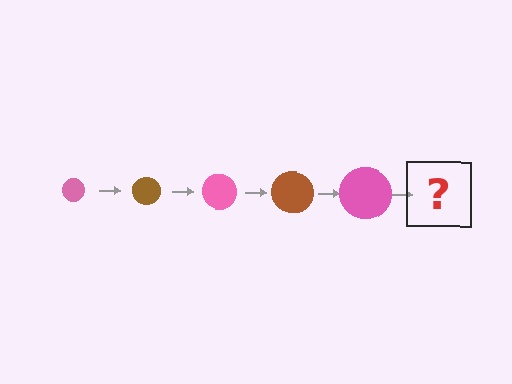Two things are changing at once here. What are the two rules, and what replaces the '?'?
The two rules are that the circle grows larger each step and the color cycles through pink and brown. The '?' should be a brown circle, larger than the previous one.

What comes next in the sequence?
The next element should be a brown circle, larger than the previous one.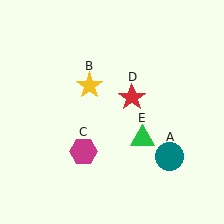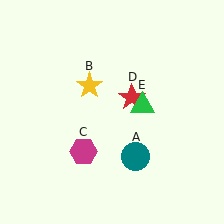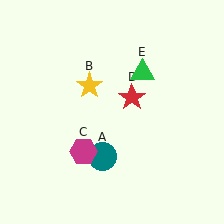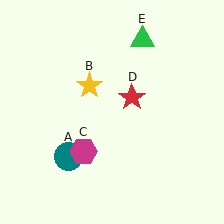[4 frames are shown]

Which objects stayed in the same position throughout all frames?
Yellow star (object B) and magenta hexagon (object C) and red star (object D) remained stationary.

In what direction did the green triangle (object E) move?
The green triangle (object E) moved up.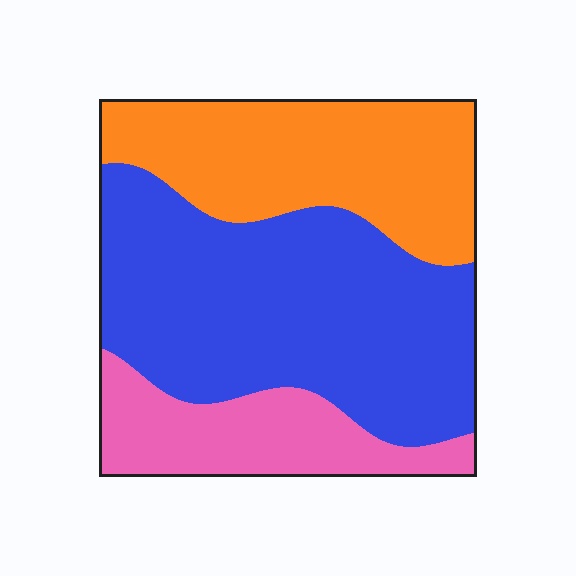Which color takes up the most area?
Blue, at roughly 50%.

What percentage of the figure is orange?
Orange takes up about one third (1/3) of the figure.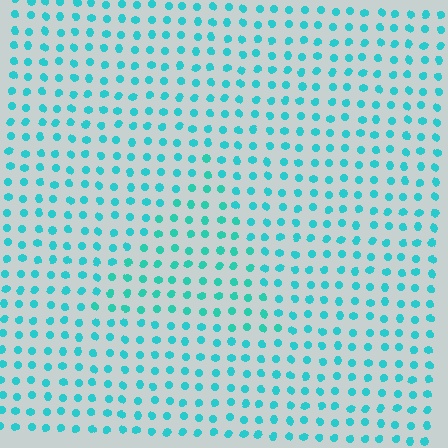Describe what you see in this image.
The image is filled with small cyan elements in a uniform arrangement. A triangle-shaped region is visible where the elements are tinted to a slightly different hue, forming a subtle color boundary.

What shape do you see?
I see a triangle.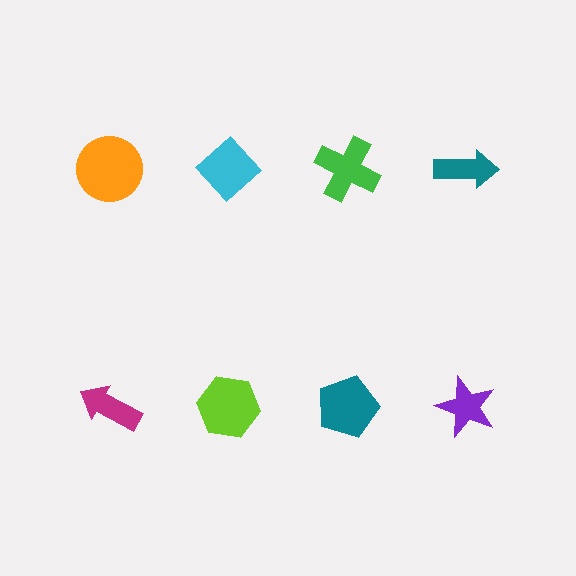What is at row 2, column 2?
A lime hexagon.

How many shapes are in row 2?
4 shapes.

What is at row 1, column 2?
A cyan diamond.